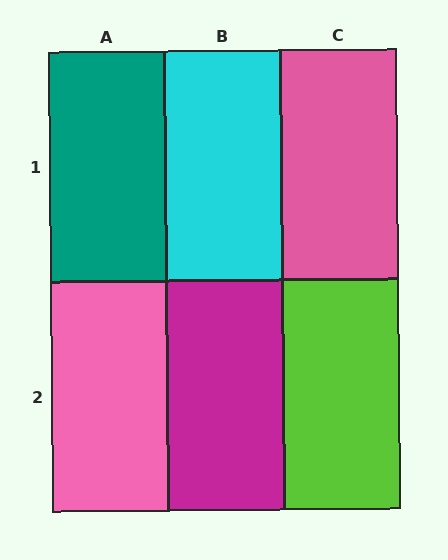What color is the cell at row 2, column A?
Pink.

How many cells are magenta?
1 cell is magenta.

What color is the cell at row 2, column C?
Lime.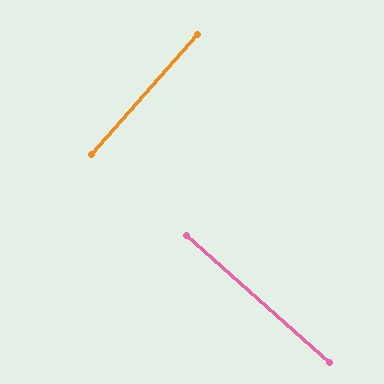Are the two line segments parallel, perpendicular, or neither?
Perpendicular — they meet at approximately 90°.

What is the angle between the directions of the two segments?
Approximately 90 degrees.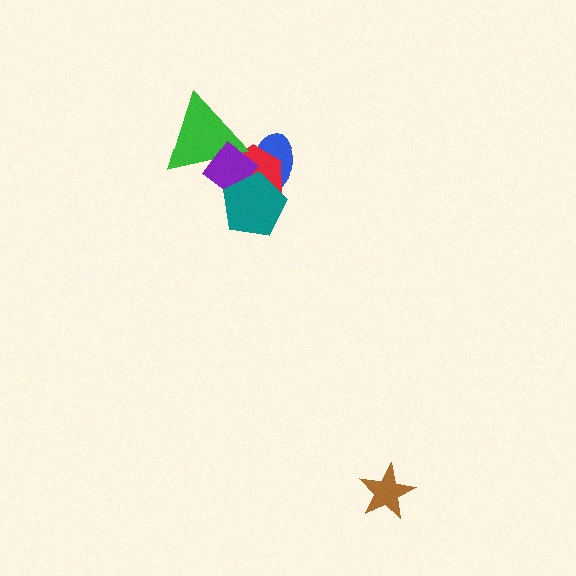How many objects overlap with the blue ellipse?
3 objects overlap with the blue ellipse.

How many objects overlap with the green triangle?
2 objects overlap with the green triangle.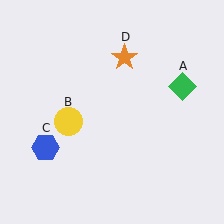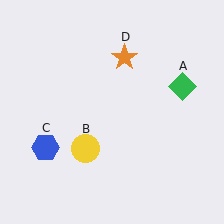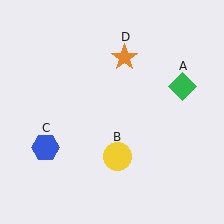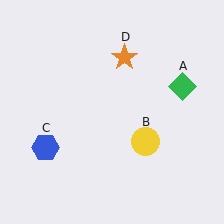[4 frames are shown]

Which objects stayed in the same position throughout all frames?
Green diamond (object A) and blue hexagon (object C) and orange star (object D) remained stationary.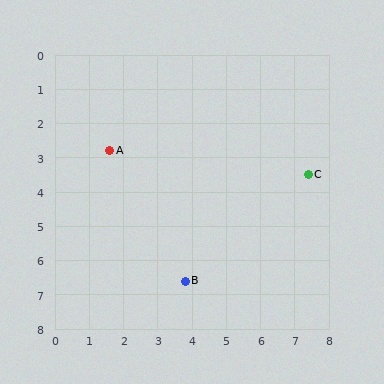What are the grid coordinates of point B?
Point B is at approximately (3.8, 6.6).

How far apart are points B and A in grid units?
Points B and A are about 4.4 grid units apart.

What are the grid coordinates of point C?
Point C is at approximately (7.4, 3.5).